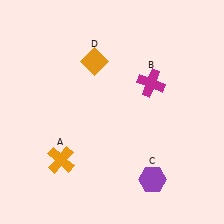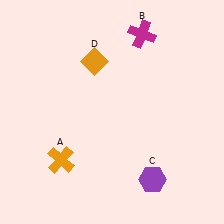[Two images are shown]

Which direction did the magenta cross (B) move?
The magenta cross (B) moved up.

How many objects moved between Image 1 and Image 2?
1 object moved between the two images.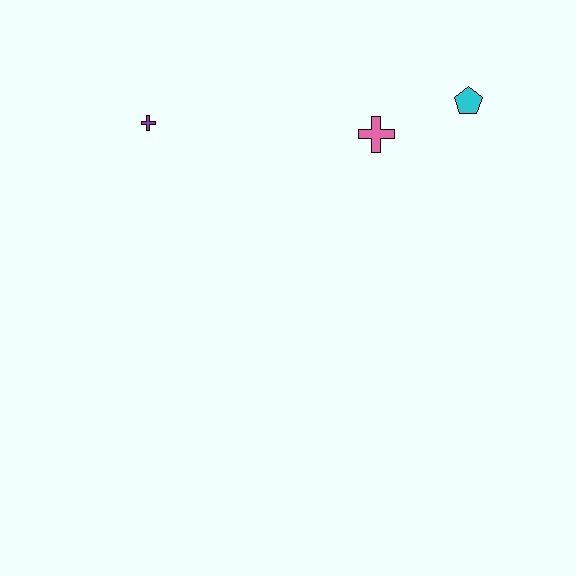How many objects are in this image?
There are 3 objects.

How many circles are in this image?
There are no circles.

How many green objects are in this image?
There are no green objects.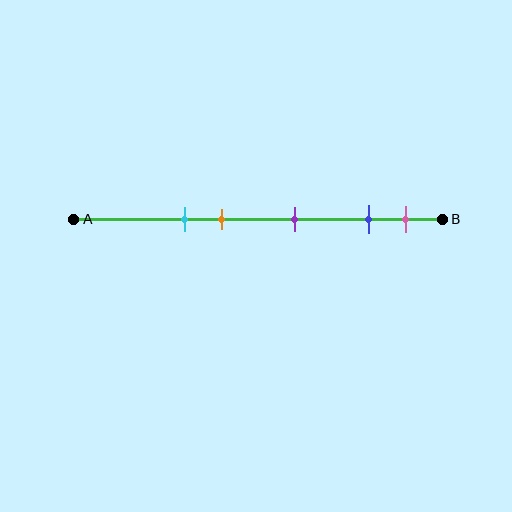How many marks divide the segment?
There are 5 marks dividing the segment.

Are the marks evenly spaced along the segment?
No, the marks are not evenly spaced.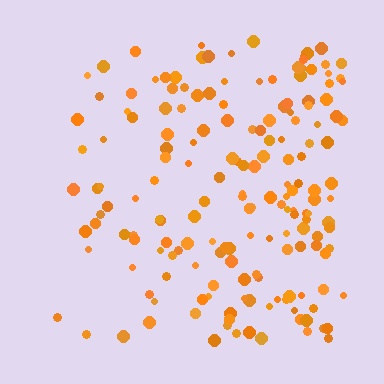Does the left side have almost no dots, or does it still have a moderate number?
Still a moderate number, just noticeably fewer than the right.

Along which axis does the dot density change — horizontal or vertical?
Horizontal.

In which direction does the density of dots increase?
From left to right, with the right side densest.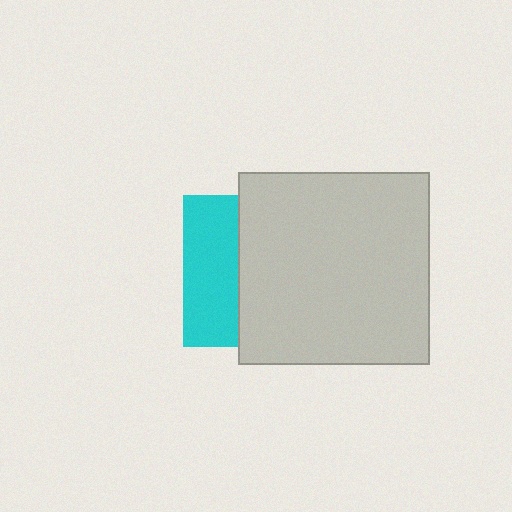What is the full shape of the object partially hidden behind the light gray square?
The partially hidden object is a cyan square.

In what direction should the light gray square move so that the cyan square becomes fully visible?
The light gray square should move right. That is the shortest direction to clear the overlap and leave the cyan square fully visible.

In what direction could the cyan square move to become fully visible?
The cyan square could move left. That would shift it out from behind the light gray square entirely.